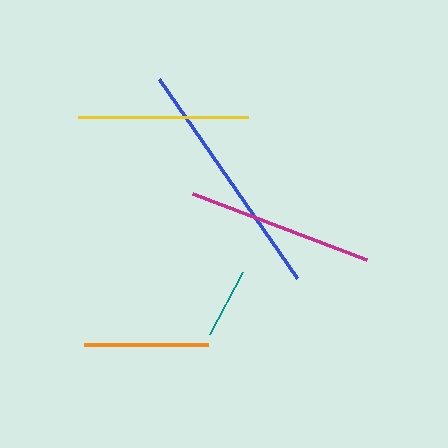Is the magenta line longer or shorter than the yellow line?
The magenta line is longer than the yellow line.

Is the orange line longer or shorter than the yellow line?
The yellow line is longer than the orange line.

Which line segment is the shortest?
The teal line is the shortest at approximately 70 pixels.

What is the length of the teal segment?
The teal segment is approximately 70 pixels long.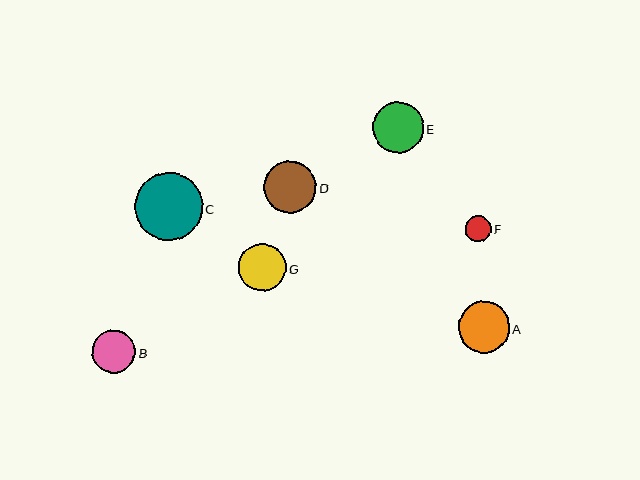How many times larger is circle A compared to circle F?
Circle A is approximately 2.0 times the size of circle F.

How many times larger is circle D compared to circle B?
Circle D is approximately 1.2 times the size of circle B.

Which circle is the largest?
Circle C is the largest with a size of approximately 67 pixels.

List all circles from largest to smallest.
From largest to smallest: C, D, A, E, G, B, F.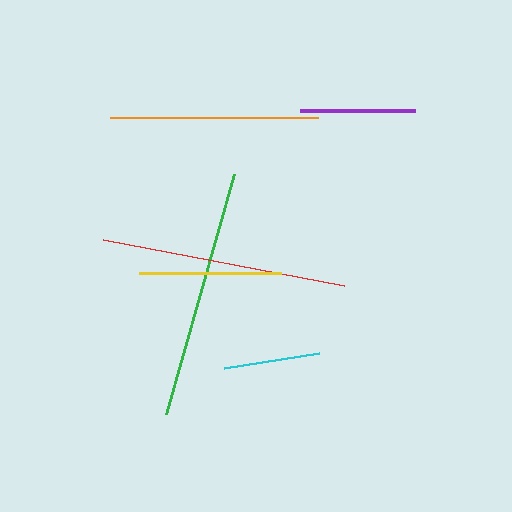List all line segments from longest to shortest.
From longest to shortest: green, red, orange, yellow, purple, cyan.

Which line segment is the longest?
The green line is the longest at approximately 249 pixels.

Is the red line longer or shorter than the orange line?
The red line is longer than the orange line.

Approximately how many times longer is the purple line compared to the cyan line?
The purple line is approximately 1.2 times the length of the cyan line.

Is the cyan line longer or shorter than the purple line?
The purple line is longer than the cyan line.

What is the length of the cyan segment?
The cyan segment is approximately 97 pixels long.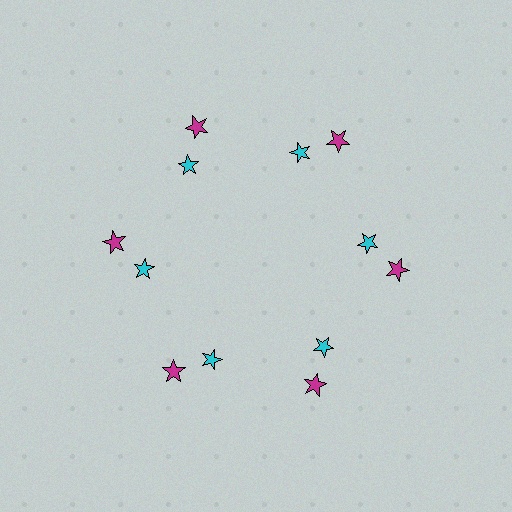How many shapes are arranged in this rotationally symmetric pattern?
There are 12 shapes, arranged in 6 groups of 2.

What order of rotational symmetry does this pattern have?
This pattern has 6-fold rotational symmetry.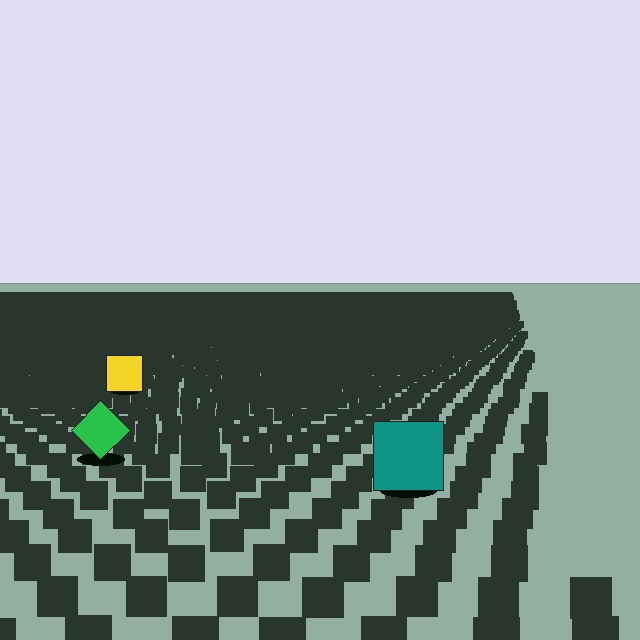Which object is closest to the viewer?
The teal square is closest. The texture marks near it are larger and more spread out.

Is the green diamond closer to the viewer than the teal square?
No. The teal square is closer — you can tell from the texture gradient: the ground texture is coarser near it.